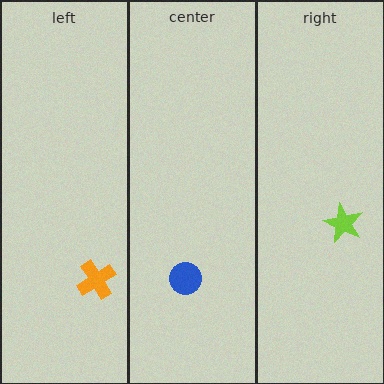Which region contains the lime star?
The right region.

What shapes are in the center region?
The blue circle.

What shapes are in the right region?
The lime star.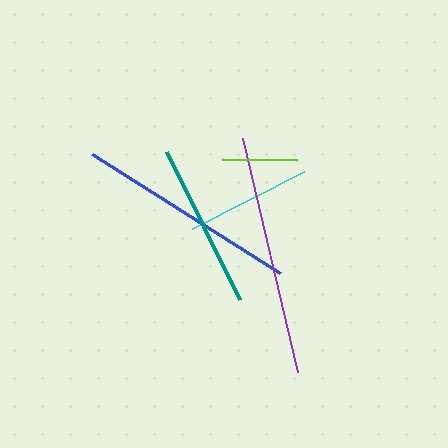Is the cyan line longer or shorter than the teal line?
The teal line is longer than the cyan line.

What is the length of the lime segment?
The lime segment is approximately 75 pixels long.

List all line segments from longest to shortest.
From longest to shortest: purple, blue, teal, cyan, lime.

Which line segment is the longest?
The purple line is the longest at approximately 240 pixels.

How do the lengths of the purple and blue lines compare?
The purple and blue lines are approximately the same length.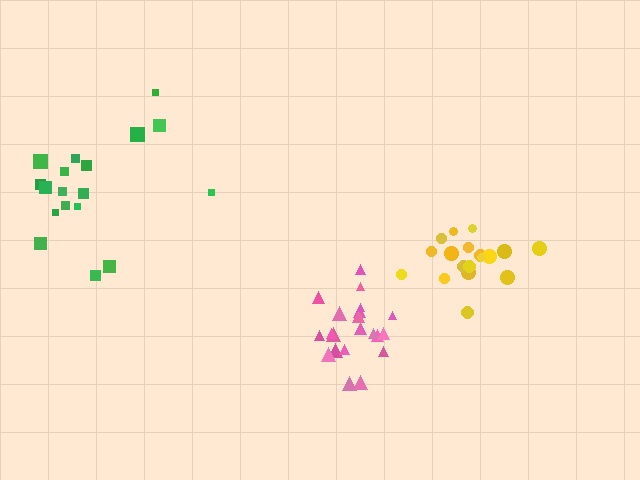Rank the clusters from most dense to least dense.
pink, yellow, green.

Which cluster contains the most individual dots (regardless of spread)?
Pink (21).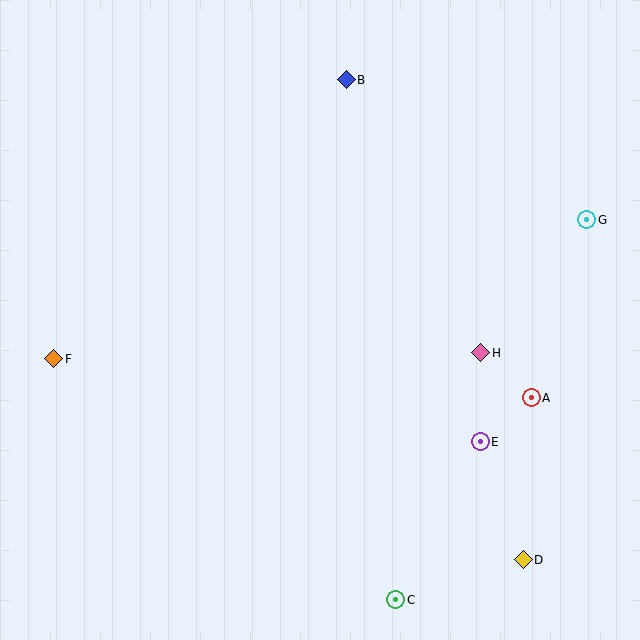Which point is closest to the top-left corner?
Point B is closest to the top-left corner.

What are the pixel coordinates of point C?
Point C is at (396, 600).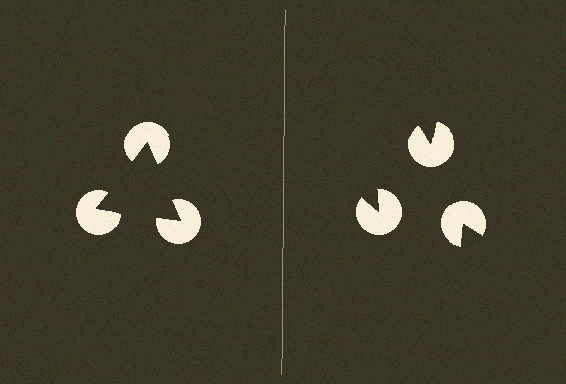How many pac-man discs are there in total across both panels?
6 — 3 on each side.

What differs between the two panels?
The pac-man discs are positioned identically on both sides; only the wedge orientations differ. On the left they align to a triangle; on the right they are misaligned.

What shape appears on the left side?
An illusory triangle.